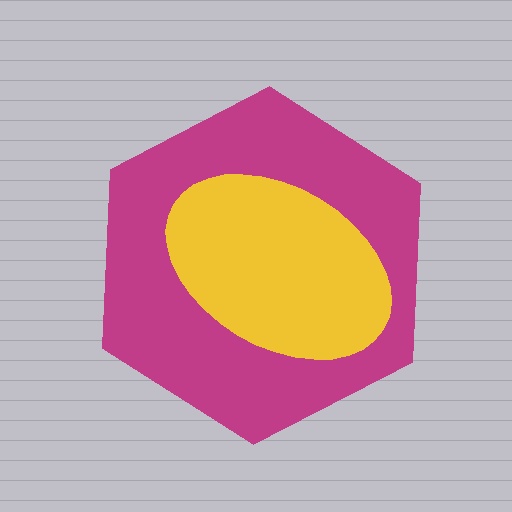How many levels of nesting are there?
2.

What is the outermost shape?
The magenta hexagon.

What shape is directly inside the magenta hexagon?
The yellow ellipse.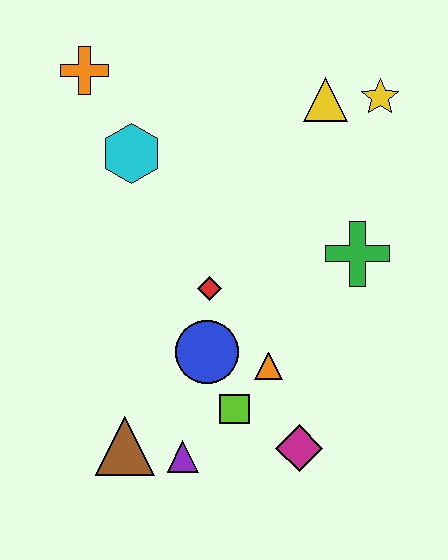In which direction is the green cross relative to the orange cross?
The green cross is to the right of the orange cross.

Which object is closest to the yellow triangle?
The yellow star is closest to the yellow triangle.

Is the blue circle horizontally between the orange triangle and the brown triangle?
Yes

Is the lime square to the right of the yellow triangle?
No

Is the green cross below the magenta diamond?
No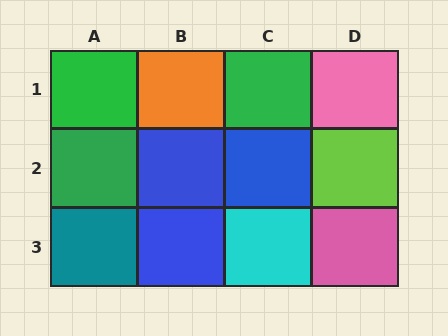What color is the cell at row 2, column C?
Blue.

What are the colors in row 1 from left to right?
Green, orange, green, pink.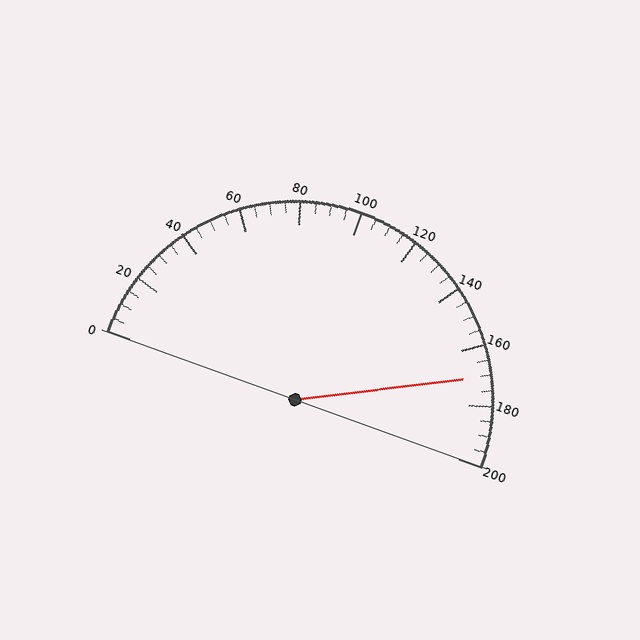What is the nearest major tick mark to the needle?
The nearest major tick mark is 160.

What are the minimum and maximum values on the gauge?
The gauge ranges from 0 to 200.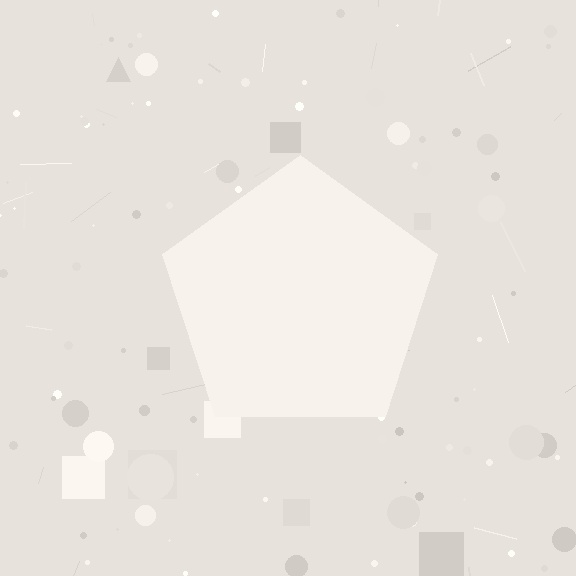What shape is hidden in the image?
A pentagon is hidden in the image.